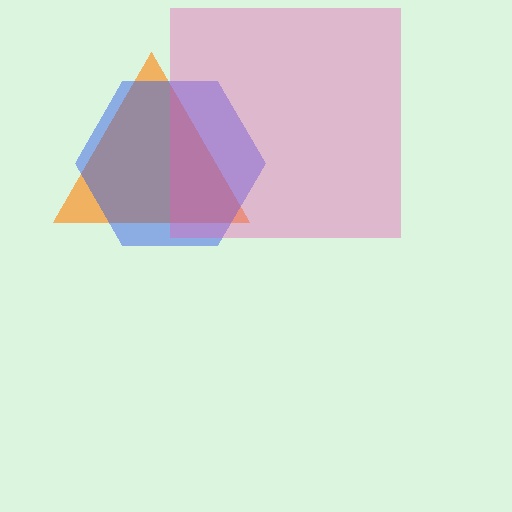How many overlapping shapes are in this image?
There are 3 overlapping shapes in the image.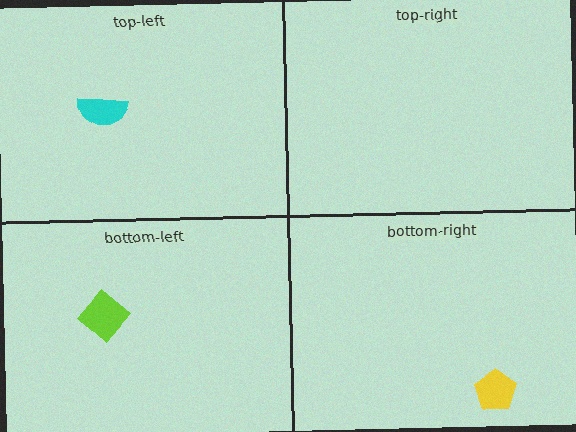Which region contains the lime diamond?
The bottom-left region.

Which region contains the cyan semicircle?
The top-left region.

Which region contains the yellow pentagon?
The bottom-right region.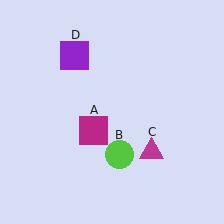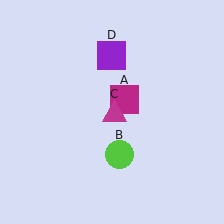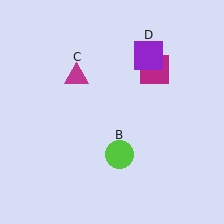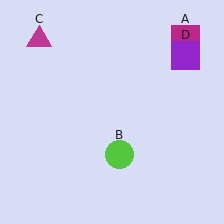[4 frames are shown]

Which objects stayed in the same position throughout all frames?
Lime circle (object B) remained stationary.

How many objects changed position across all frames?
3 objects changed position: magenta square (object A), magenta triangle (object C), purple square (object D).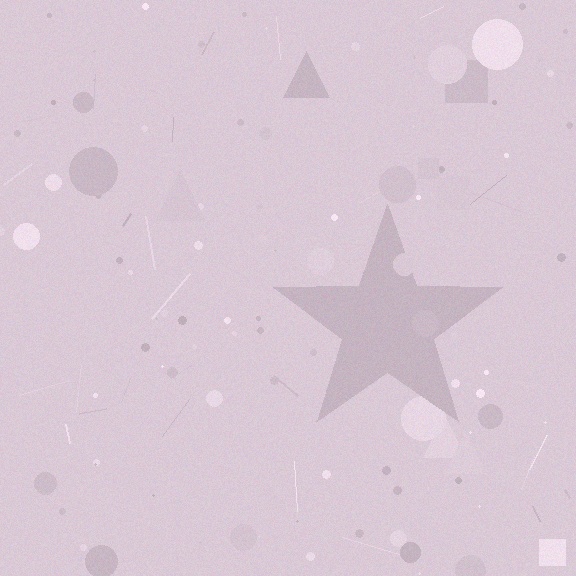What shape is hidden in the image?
A star is hidden in the image.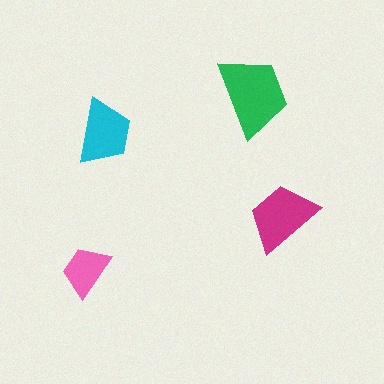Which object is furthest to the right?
The magenta trapezoid is rightmost.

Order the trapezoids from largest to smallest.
the green one, the magenta one, the cyan one, the pink one.